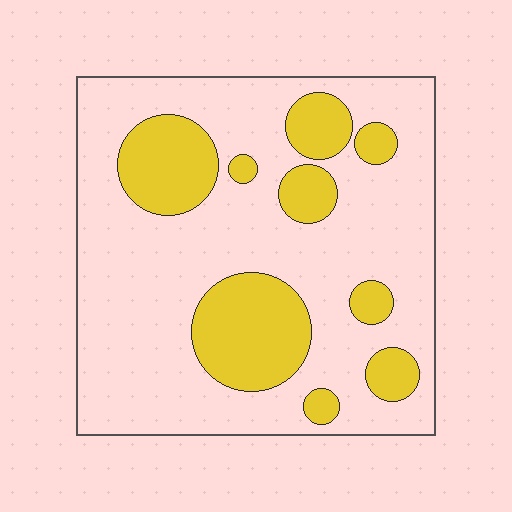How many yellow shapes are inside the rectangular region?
9.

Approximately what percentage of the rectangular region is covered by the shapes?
Approximately 25%.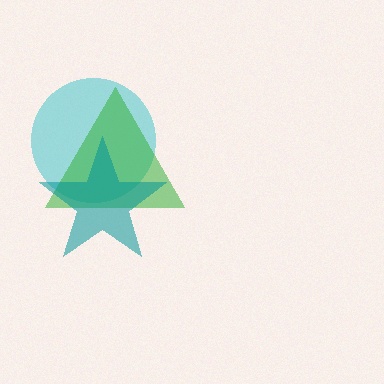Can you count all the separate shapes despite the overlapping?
Yes, there are 3 separate shapes.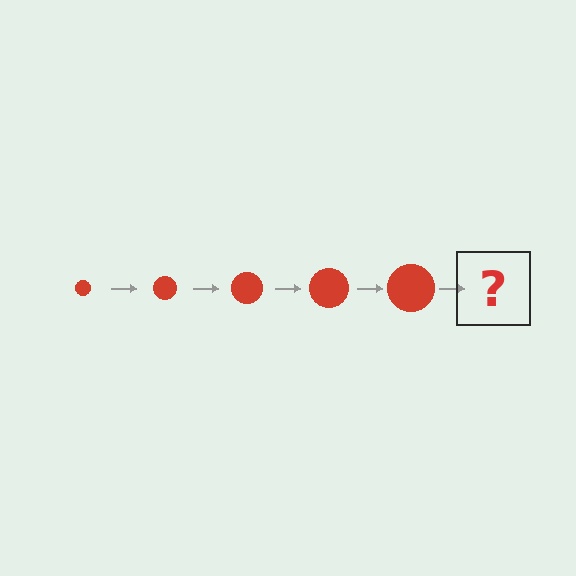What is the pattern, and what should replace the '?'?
The pattern is that the circle gets progressively larger each step. The '?' should be a red circle, larger than the previous one.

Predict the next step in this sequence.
The next step is a red circle, larger than the previous one.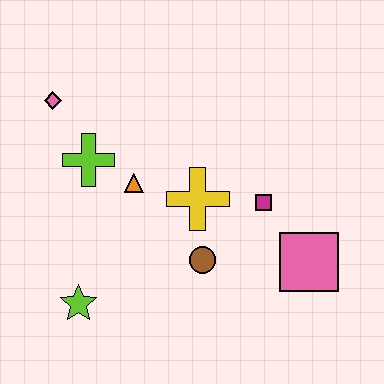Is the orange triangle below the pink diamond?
Yes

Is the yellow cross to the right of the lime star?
Yes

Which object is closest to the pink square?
The magenta square is closest to the pink square.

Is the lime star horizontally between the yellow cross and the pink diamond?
Yes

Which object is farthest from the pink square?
The pink diamond is farthest from the pink square.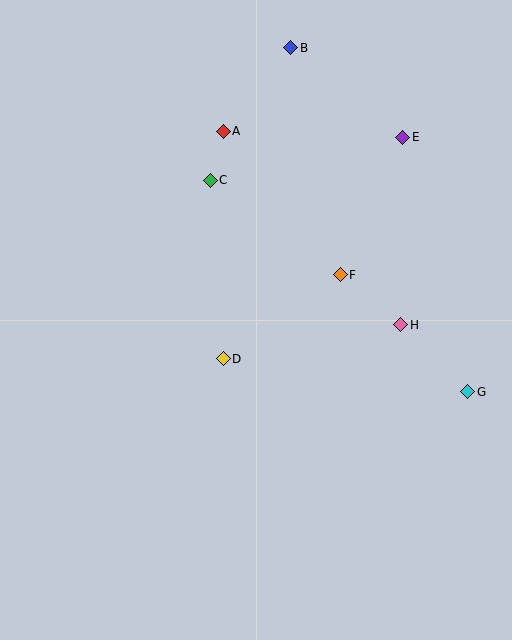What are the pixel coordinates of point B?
Point B is at (291, 48).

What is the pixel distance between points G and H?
The distance between G and H is 95 pixels.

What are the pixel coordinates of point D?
Point D is at (223, 359).